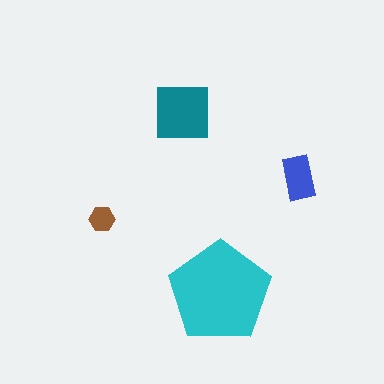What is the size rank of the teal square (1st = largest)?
2nd.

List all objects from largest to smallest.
The cyan pentagon, the teal square, the blue rectangle, the brown hexagon.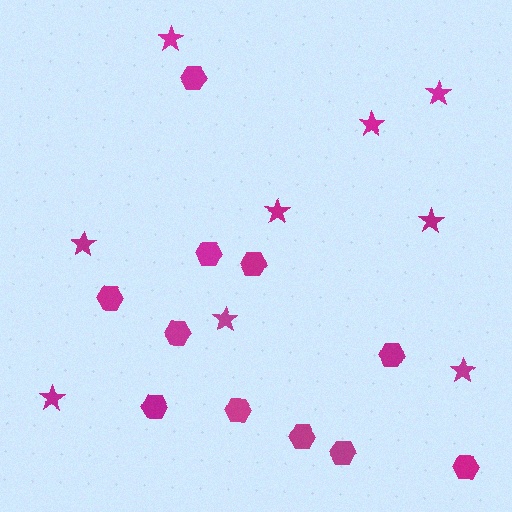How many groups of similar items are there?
There are 2 groups: one group of stars (9) and one group of hexagons (11).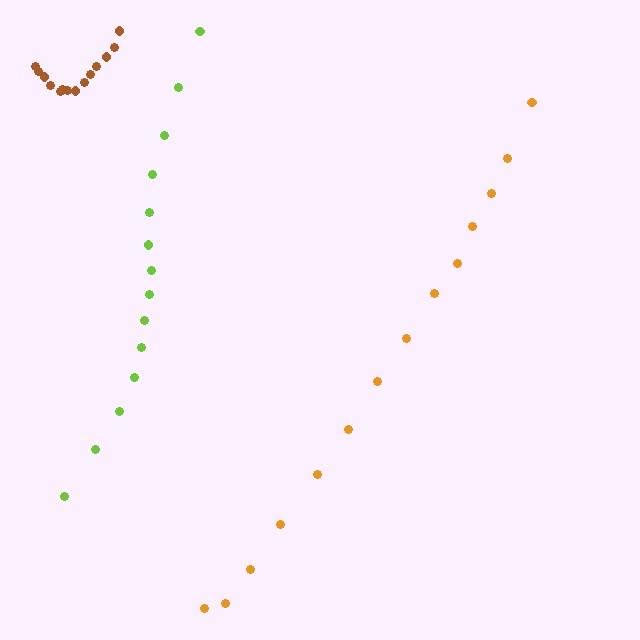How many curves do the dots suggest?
There are 3 distinct paths.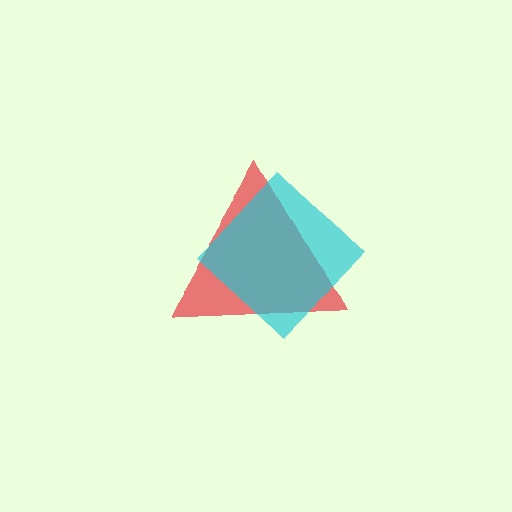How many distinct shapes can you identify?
There are 2 distinct shapes: a red triangle, a cyan diamond.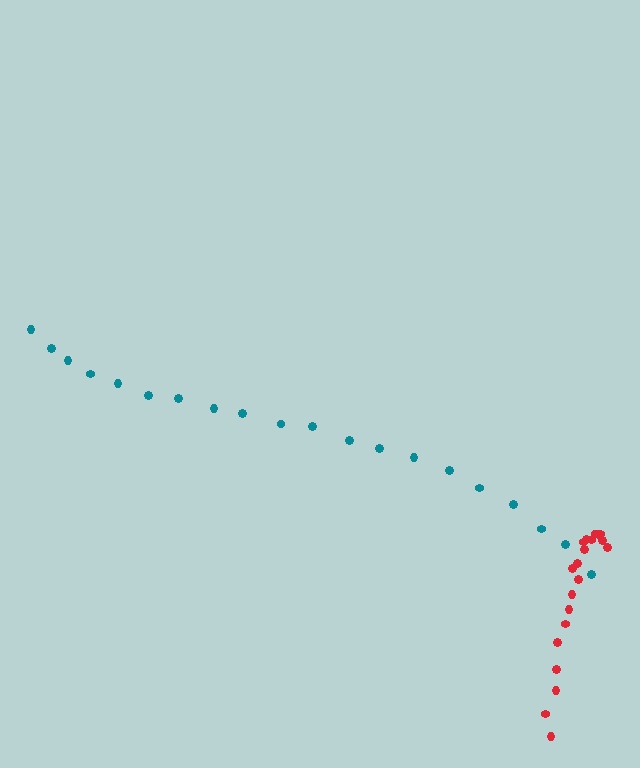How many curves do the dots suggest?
There are 2 distinct paths.